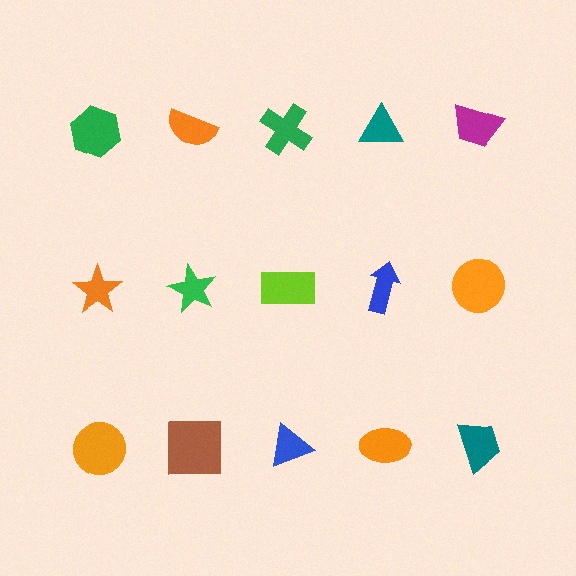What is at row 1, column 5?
A magenta trapezoid.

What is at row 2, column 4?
A blue arrow.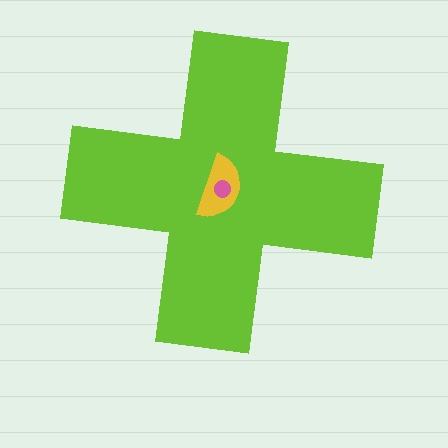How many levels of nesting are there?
3.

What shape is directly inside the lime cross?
The yellow semicircle.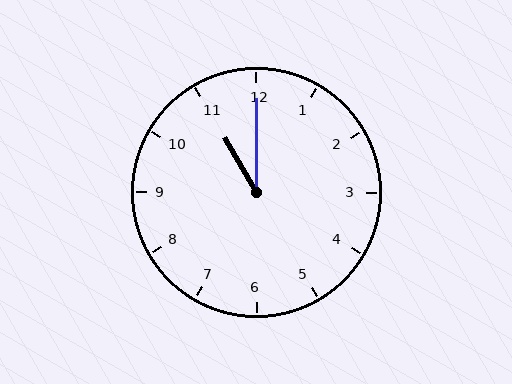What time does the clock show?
11:00.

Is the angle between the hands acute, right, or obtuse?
It is acute.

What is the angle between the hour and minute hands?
Approximately 30 degrees.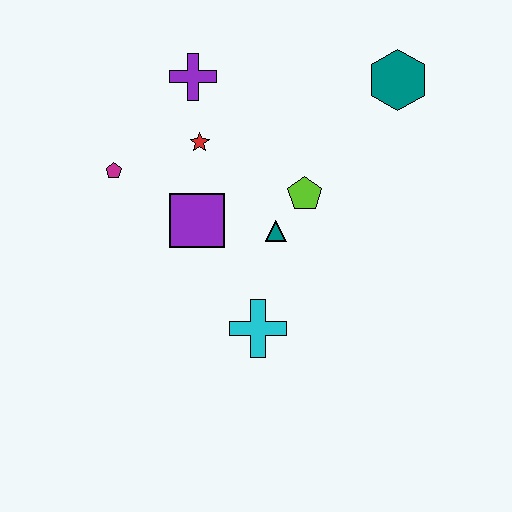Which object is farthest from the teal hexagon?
The magenta pentagon is farthest from the teal hexagon.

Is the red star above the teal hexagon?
No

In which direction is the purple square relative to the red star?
The purple square is below the red star.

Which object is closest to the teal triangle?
The lime pentagon is closest to the teal triangle.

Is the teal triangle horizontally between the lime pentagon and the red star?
Yes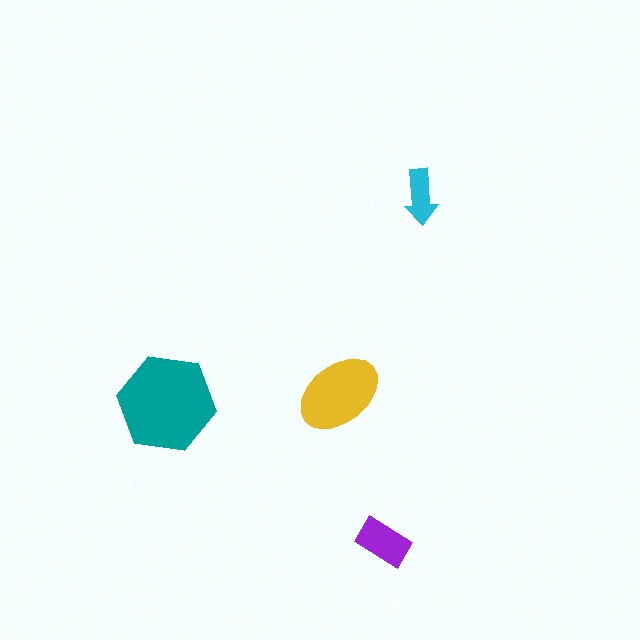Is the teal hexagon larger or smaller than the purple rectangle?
Larger.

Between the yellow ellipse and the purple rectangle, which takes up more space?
The yellow ellipse.